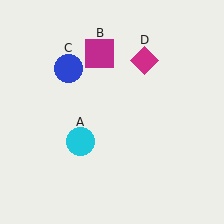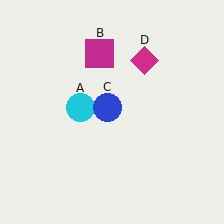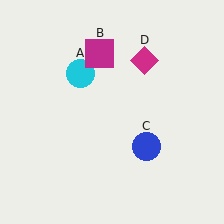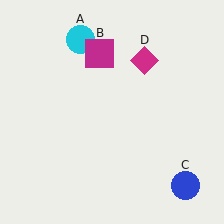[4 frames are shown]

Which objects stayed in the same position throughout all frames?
Magenta square (object B) and magenta diamond (object D) remained stationary.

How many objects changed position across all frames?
2 objects changed position: cyan circle (object A), blue circle (object C).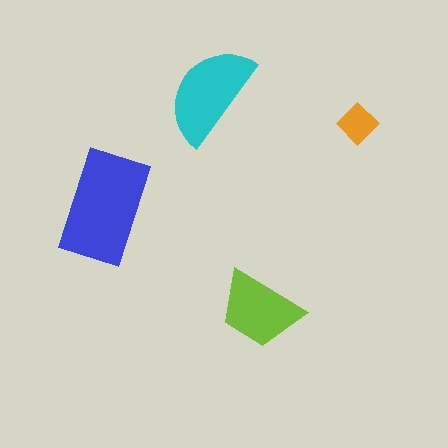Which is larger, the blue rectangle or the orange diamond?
The blue rectangle.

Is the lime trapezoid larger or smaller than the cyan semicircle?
Smaller.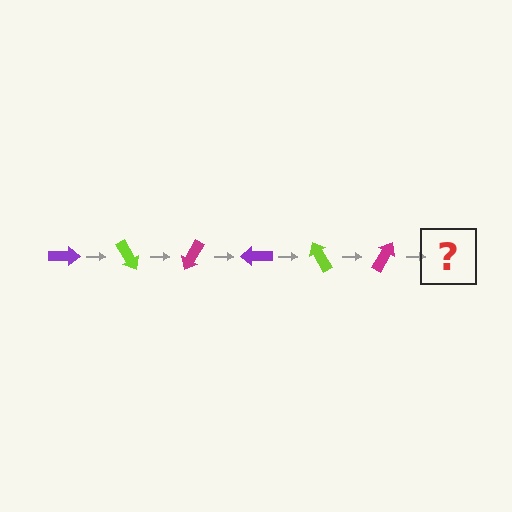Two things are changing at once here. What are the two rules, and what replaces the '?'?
The two rules are that it rotates 60 degrees each step and the color cycles through purple, lime, and magenta. The '?' should be a purple arrow, rotated 360 degrees from the start.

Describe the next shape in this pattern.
It should be a purple arrow, rotated 360 degrees from the start.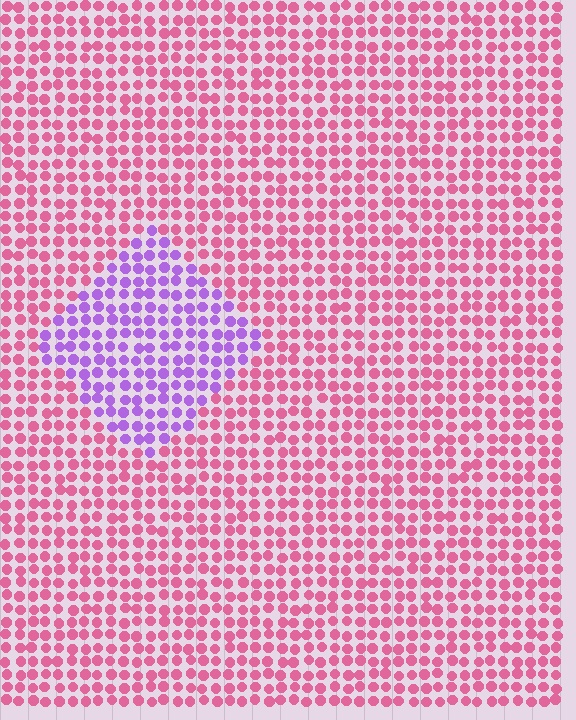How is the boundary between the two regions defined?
The boundary is defined purely by a slight shift in hue (about 57 degrees). Spacing, size, and orientation are identical on both sides.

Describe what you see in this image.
The image is filled with small pink elements in a uniform arrangement. A diamond-shaped region is visible where the elements are tinted to a slightly different hue, forming a subtle color boundary.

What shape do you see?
I see a diamond.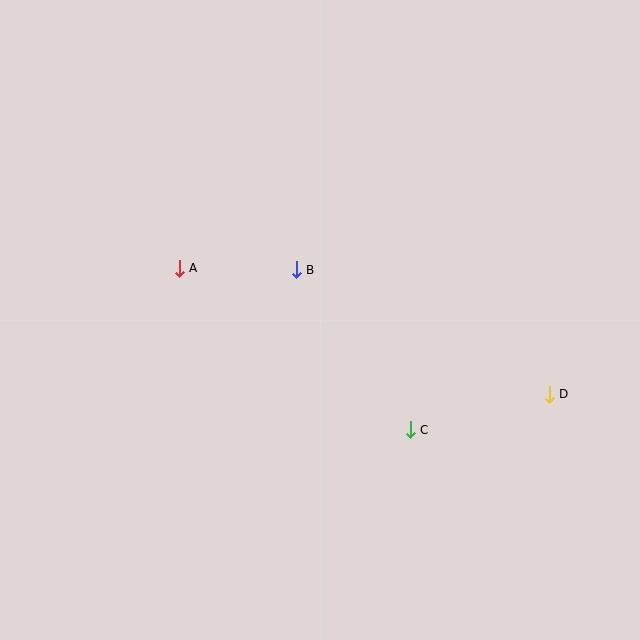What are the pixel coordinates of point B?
Point B is at (296, 270).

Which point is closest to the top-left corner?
Point A is closest to the top-left corner.